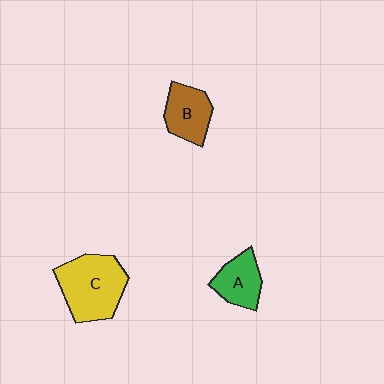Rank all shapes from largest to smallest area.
From largest to smallest: C (yellow), B (brown), A (green).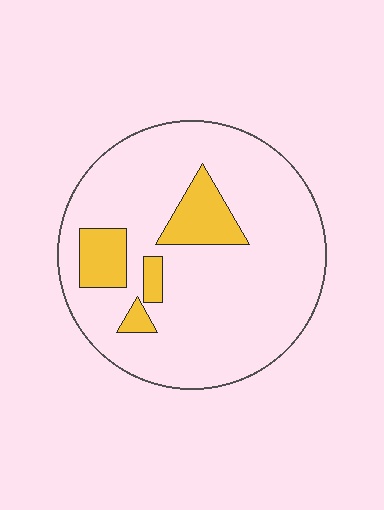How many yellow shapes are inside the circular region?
4.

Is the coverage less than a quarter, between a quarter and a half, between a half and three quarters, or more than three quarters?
Less than a quarter.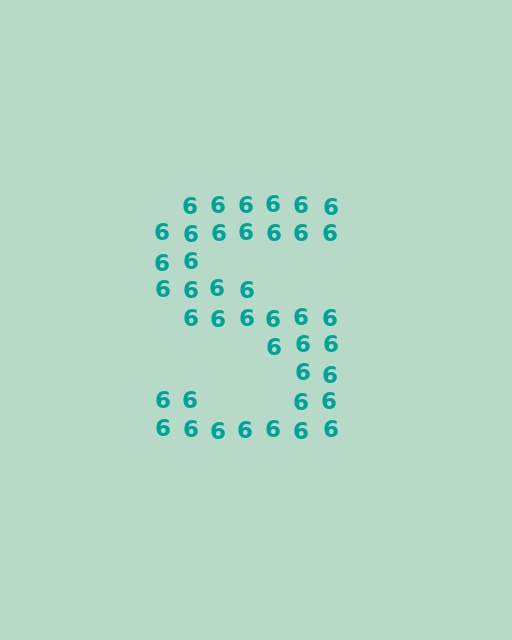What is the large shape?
The large shape is the letter S.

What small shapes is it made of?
It is made of small digit 6's.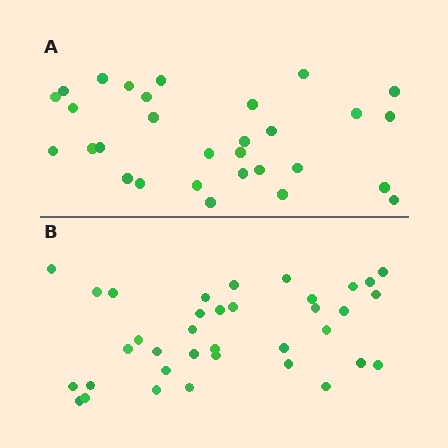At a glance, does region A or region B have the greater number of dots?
Region B (the bottom region) has more dots.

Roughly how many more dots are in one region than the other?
Region B has about 6 more dots than region A.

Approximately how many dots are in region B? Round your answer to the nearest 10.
About 40 dots. (The exact count is 36, which rounds to 40.)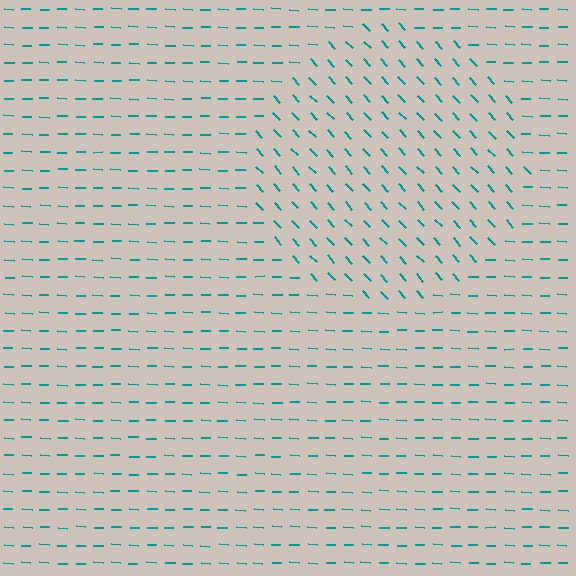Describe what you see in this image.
The image is filled with small teal line segments. A circle region in the image has lines oriented differently from the surrounding lines, creating a visible texture boundary.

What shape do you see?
I see a circle.